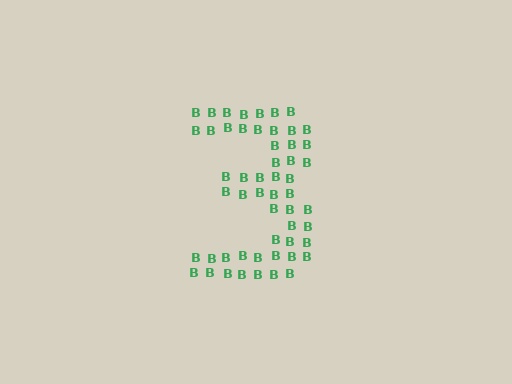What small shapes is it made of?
It is made of small letter B's.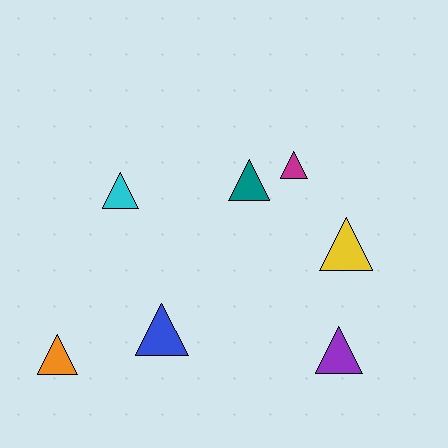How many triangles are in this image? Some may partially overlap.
There are 7 triangles.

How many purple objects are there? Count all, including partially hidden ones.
There is 1 purple object.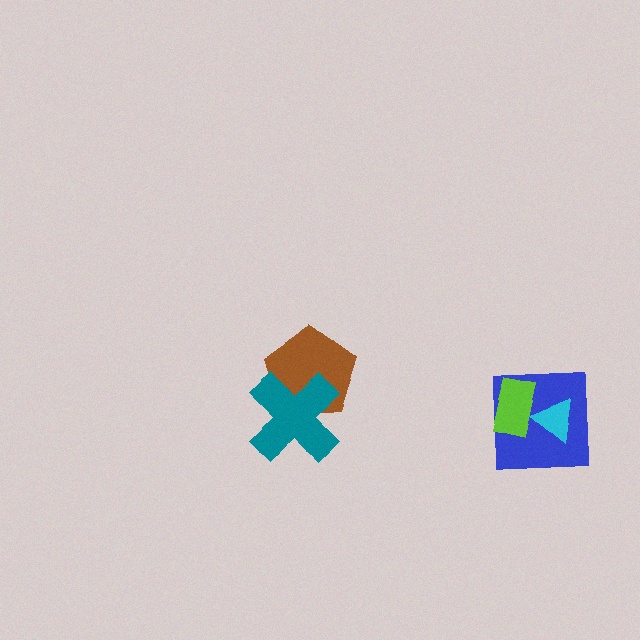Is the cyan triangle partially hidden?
No, no other shape covers it.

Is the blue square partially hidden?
Yes, it is partially covered by another shape.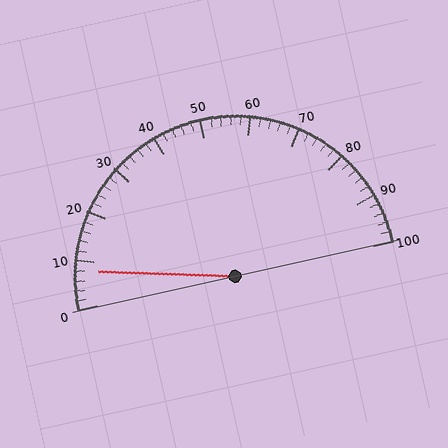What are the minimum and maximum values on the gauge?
The gauge ranges from 0 to 100.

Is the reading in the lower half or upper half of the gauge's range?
The reading is in the lower half of the range (0 to 100).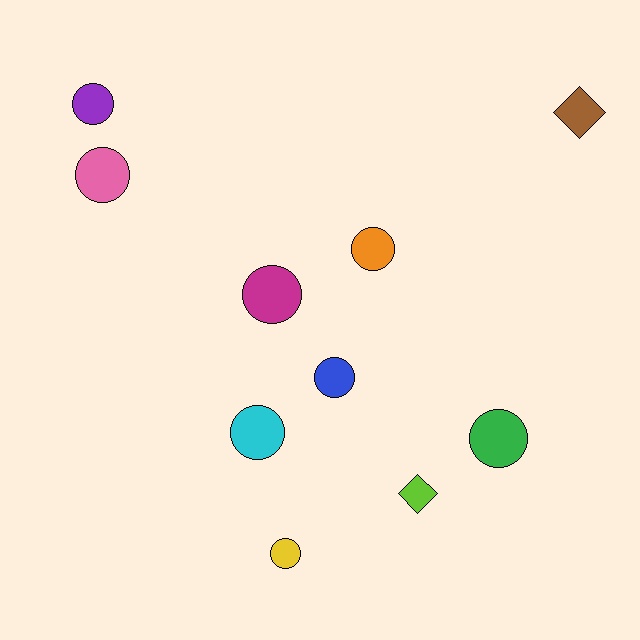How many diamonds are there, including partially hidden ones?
There are 2 diamonds.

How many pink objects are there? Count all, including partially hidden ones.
There is 1 pink object.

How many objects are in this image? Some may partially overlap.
There are 10 objects.